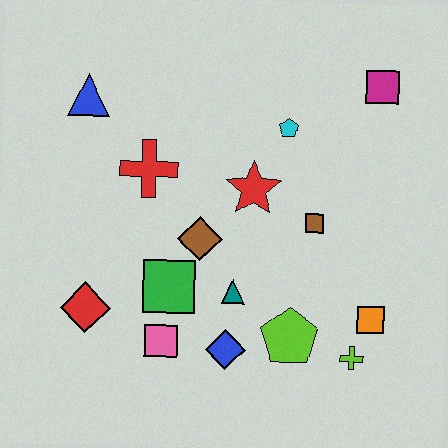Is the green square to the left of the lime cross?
Yes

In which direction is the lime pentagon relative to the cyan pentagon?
The lime pentagon is below the cyan pentagon.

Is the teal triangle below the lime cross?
No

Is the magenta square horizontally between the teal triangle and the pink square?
No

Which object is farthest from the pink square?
The magenta square is farthest from the pink square.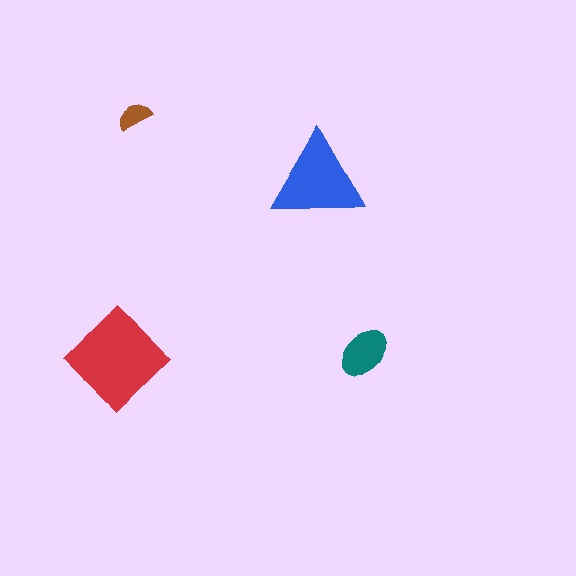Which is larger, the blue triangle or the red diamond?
The red diamond.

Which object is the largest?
The red diamond.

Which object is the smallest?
The brown semicircle.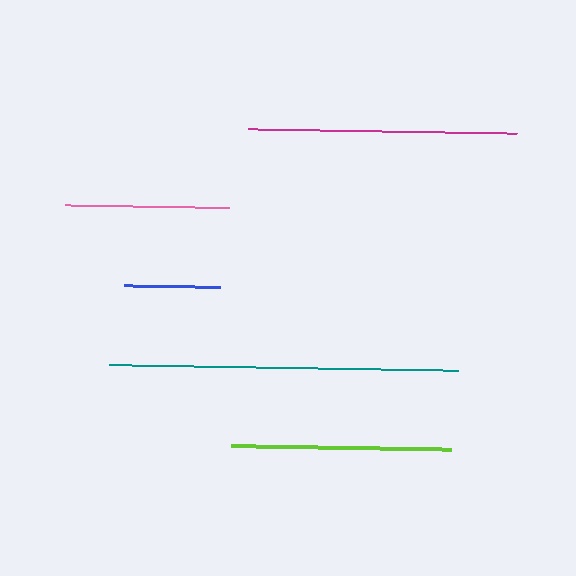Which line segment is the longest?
The teal line is the longest at approximately 349 pixels.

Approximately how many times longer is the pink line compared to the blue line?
The pink line is approximately 1.7 times the length of the blue line.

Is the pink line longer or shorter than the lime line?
The lime line is longer than the pink line.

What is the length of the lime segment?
The lime segment is approximately 220 pixels long.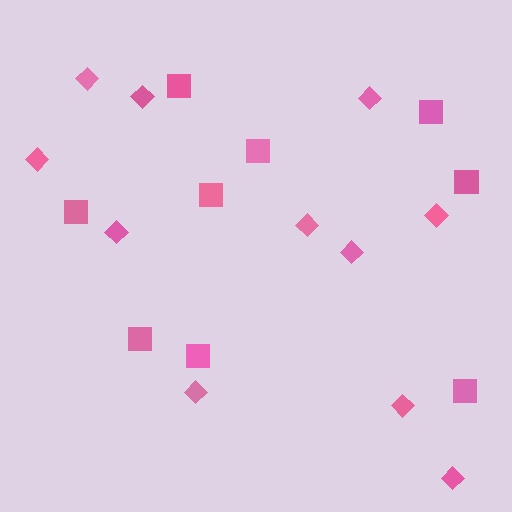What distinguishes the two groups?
There are 2 groups: one group of diamonds (11) and one group of squares (9).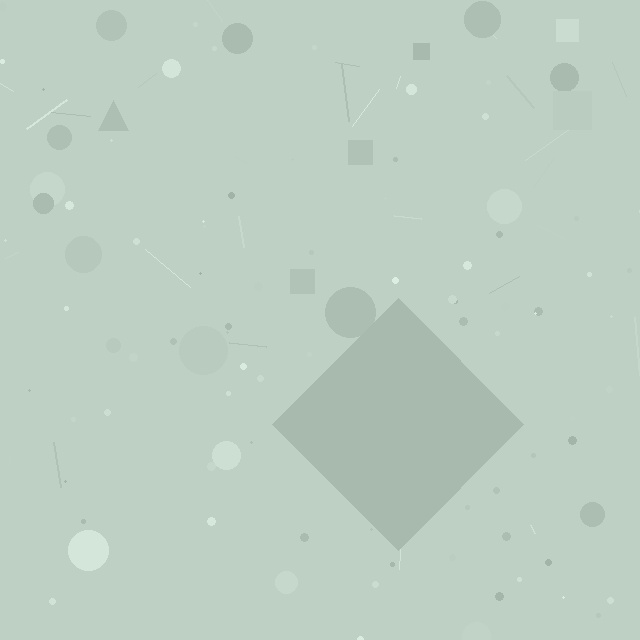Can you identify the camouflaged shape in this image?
The camouflaged shape is a diamond.